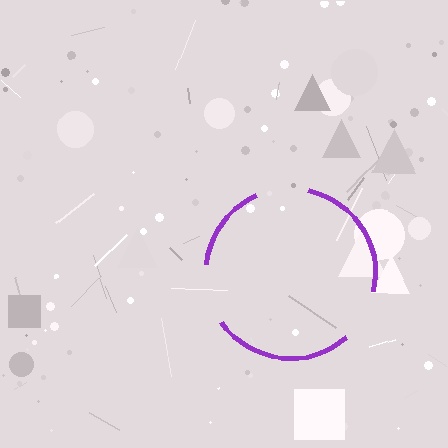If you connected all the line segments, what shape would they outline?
They would outline a circle.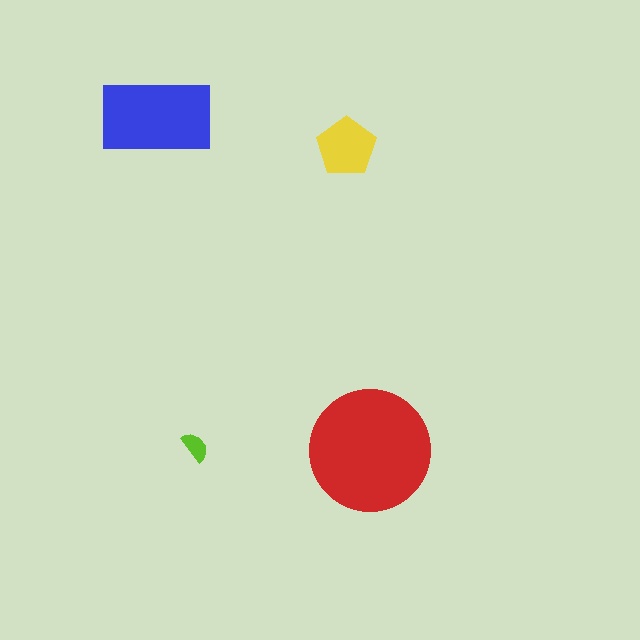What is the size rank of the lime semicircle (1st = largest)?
4th.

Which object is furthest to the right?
The red circle is rightmost.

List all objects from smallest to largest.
The lime semicircle, the yellow pentagon, the blue rectangle, the red circle.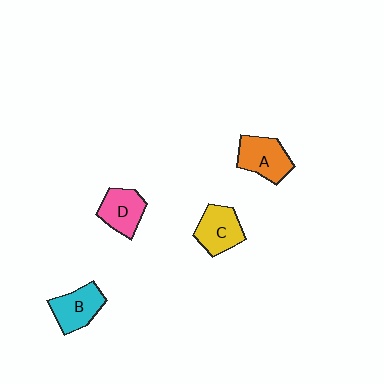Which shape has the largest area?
Shape A (orange).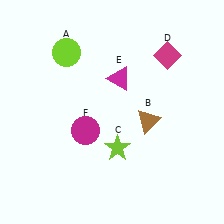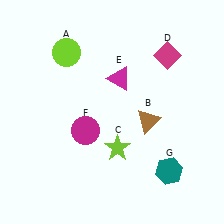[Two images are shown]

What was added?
A teal hexagon (G) was added in Image 2.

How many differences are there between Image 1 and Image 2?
There is 1 difference between the two images.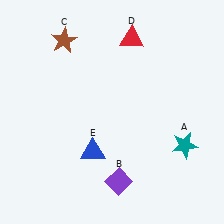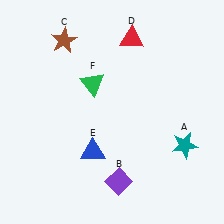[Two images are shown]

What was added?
A green triangle (F) was added in Image 2.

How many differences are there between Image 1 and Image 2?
There is 1 difference between the two images.